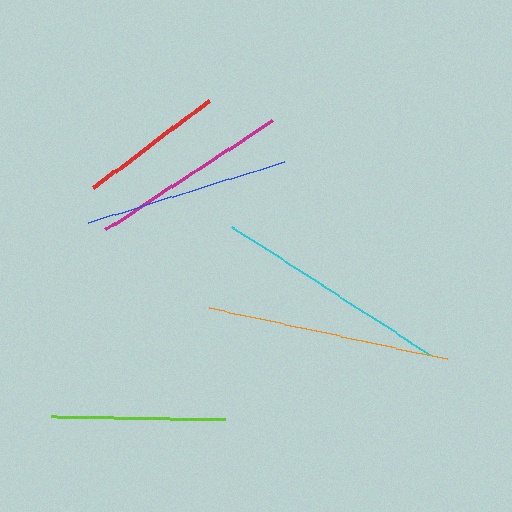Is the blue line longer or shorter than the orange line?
The orange line is longer than the blue line.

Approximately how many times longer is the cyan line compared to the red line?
The cyan line is approximately 1.6 times the length of the red line.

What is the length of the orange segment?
The orange segment is approximately 243 pixels long.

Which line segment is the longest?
The orange line is the longest at approximately 243 pixels.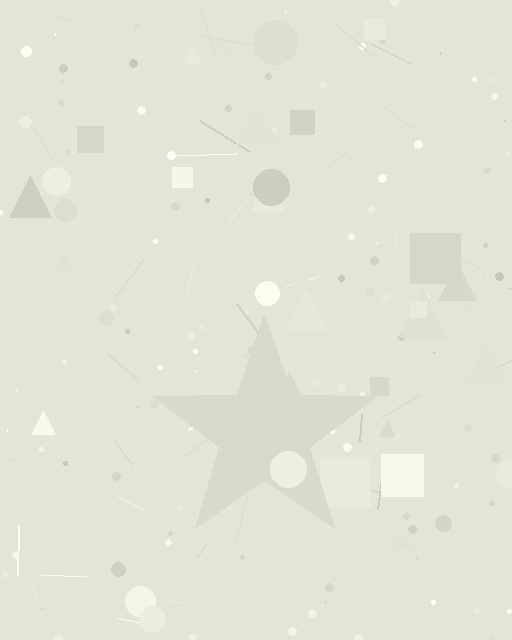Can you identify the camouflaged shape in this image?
The camouflaged shape is a star.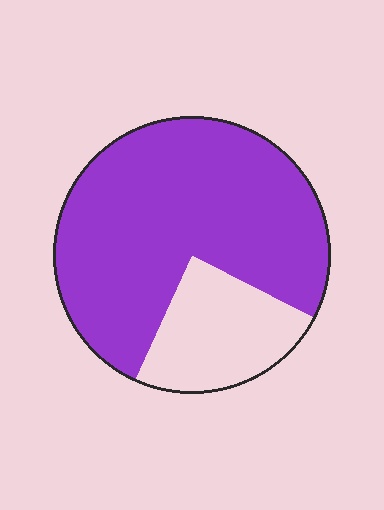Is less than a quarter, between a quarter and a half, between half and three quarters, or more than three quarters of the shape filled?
More than three quarters.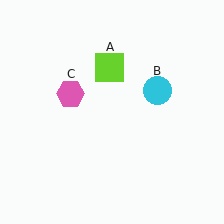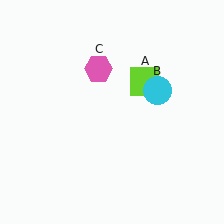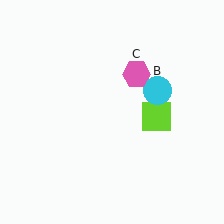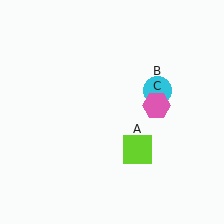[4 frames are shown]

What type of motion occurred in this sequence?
The lime square (object A), pink hexagon (object C) rotated clockwise around the center of the scene.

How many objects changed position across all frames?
2 objects changed position: lime square (object A), pink hexagon (object C).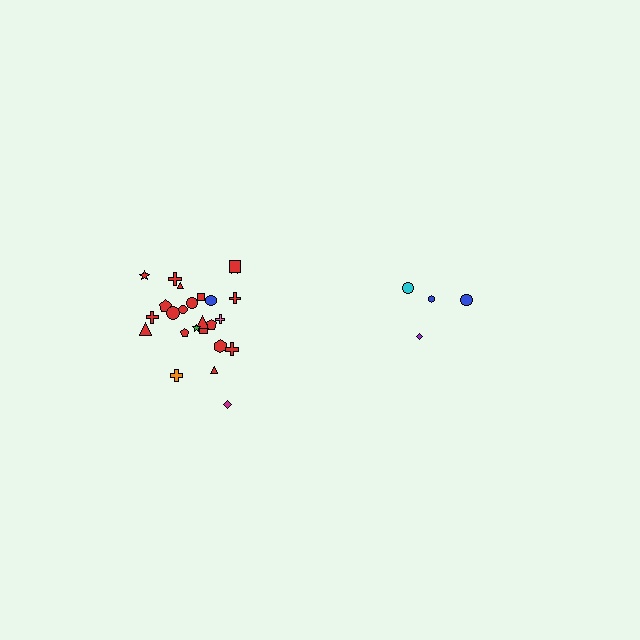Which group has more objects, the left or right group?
The left group.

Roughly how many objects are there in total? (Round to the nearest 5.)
Roughly 30 objects in total.